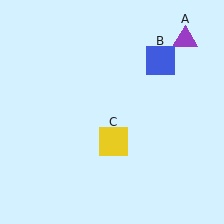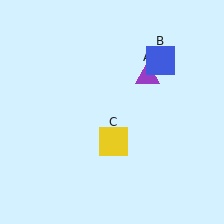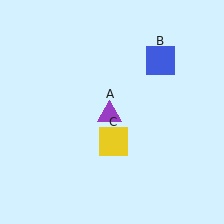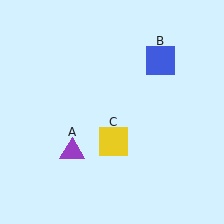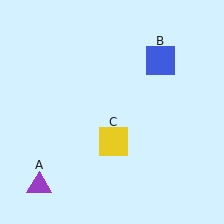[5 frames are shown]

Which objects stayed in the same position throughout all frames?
Blue square (object B) and yellow square (object C) remained stationary.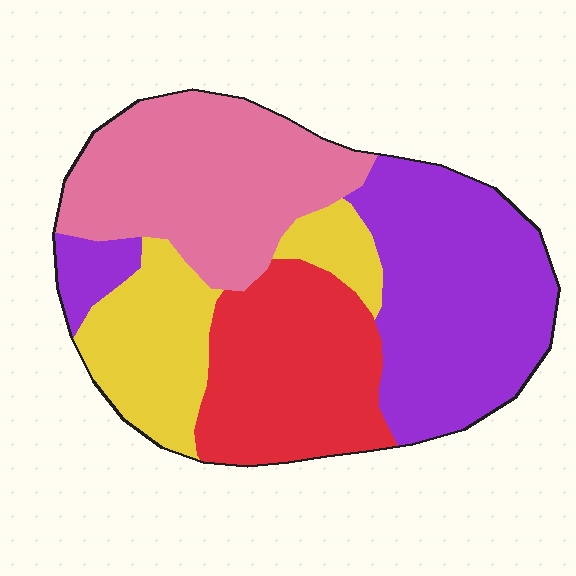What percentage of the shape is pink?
Pink takes up about one quarter (1/4) of the shape.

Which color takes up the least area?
Yellow, at roughly 20%.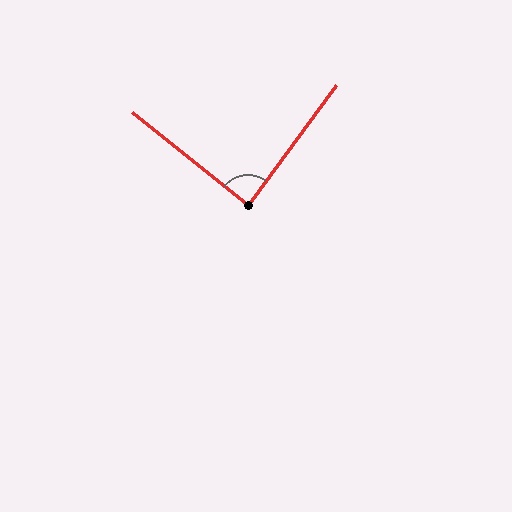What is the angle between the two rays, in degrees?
Approximately 88 degrees.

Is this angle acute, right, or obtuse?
It is approximately a right angle.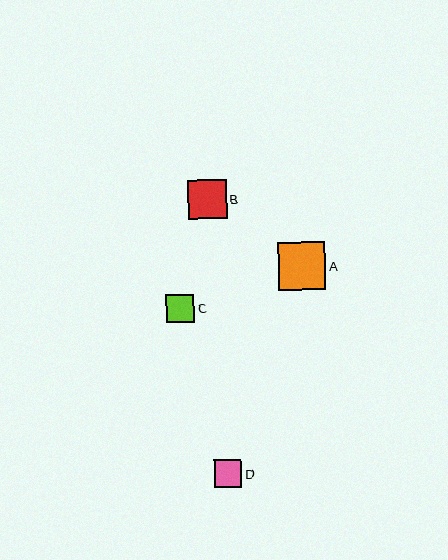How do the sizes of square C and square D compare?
Square C and square D are approximately the same size.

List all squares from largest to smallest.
From largest to smallest: A, B, C, D.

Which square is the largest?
Square A is the largest with a size of approximately 48 pixels.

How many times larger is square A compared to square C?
Square A is approximately 1.7 times the size of square C.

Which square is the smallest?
Square D is the smallest with a size of approximately 27 pixels.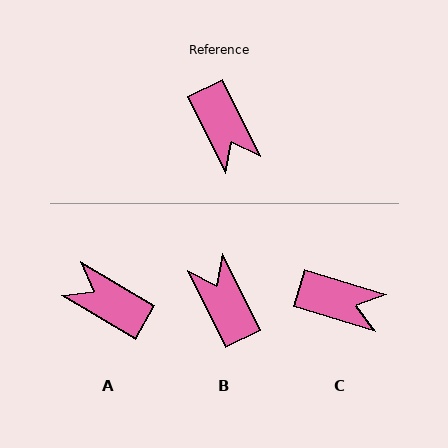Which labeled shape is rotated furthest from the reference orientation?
B, about 180 degrees away.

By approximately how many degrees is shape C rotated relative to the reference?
Approximately 47 degrees counter-clockwise.